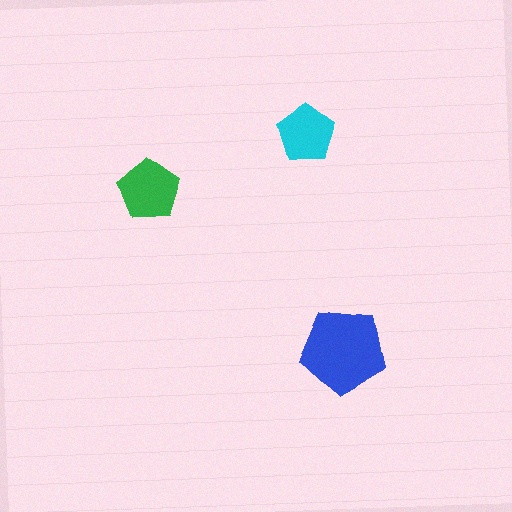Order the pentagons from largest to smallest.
the blue one, the green one, the cyan one.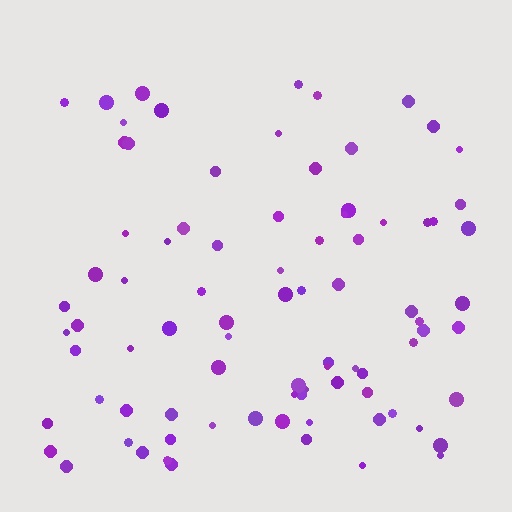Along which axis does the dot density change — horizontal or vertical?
Vertical.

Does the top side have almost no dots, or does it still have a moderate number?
Still a moderate number, just noticeably fewer than the bottom.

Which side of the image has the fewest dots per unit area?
The top.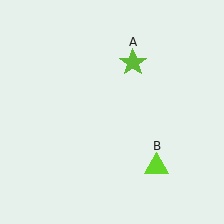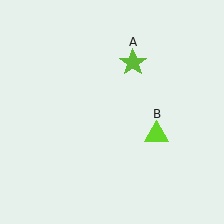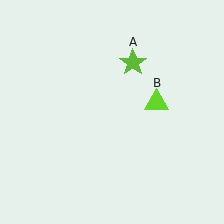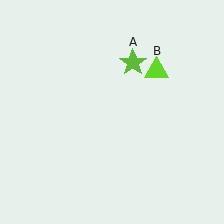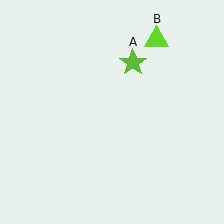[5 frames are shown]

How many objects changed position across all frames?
1 object changed position: lime triangle (object B).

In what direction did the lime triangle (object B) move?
The lime triangle (object B) moved up.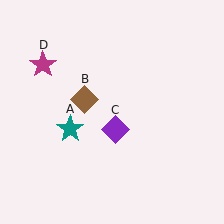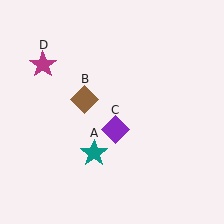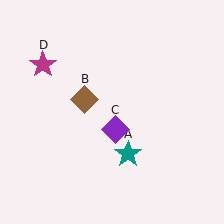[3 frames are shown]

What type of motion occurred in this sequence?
The teal star (object A) rotated counterclockwise around the center of the scene.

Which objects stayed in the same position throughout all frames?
Brown diamond (object B) and purple diamond (object C) and magenta star (object D) remained stationary.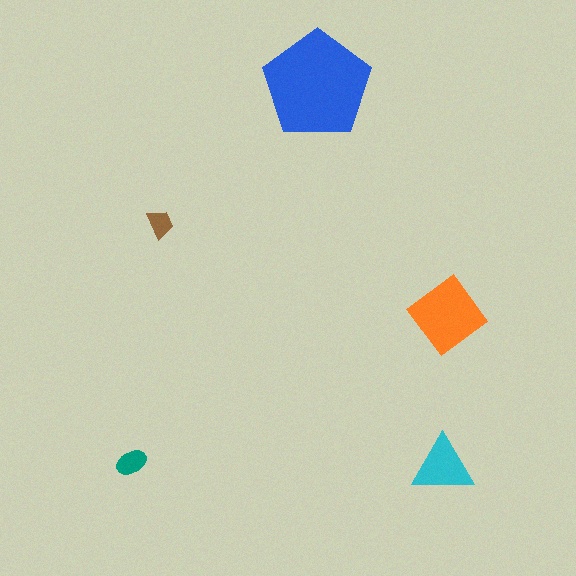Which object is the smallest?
The brown trapezoid.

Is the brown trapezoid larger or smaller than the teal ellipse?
Smaller.